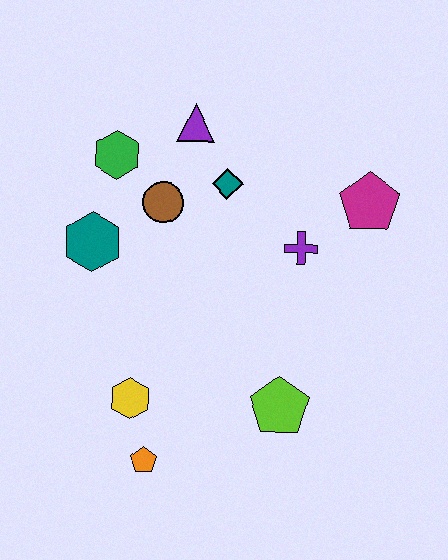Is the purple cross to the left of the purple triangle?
No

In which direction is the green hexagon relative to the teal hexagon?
The green hexagon is above the teal hexagon.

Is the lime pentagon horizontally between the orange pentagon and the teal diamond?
No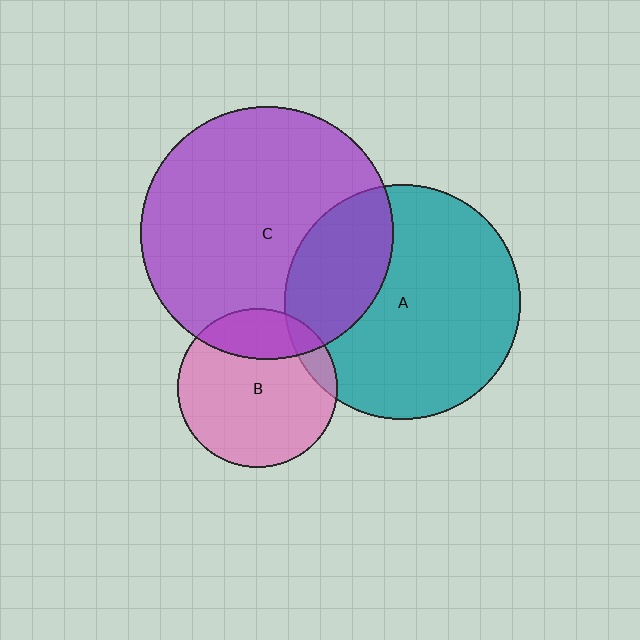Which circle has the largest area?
Circle C (purple).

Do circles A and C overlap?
Yes.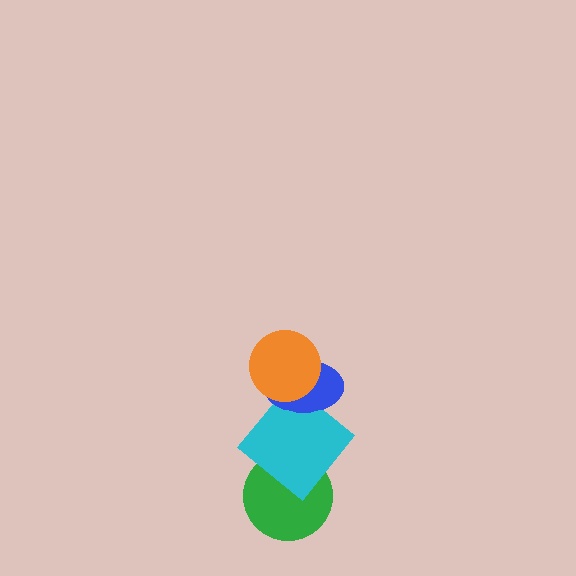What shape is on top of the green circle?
The cyan diamond is on top of the green circle.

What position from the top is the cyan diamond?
The cyan diamond is 3rd from the top.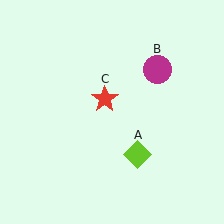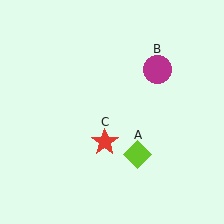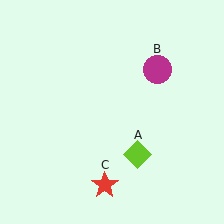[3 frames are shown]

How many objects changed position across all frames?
1 object changed position: red star (object C).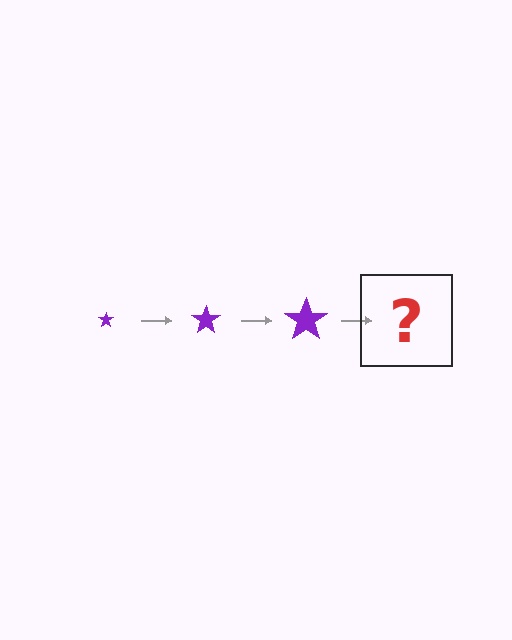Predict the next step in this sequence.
The next step is a purple star, larger than the previous one.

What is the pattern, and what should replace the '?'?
The pattern is that the star gets progressively larger each step. The '?' should be a purple star, larger than the previous one.